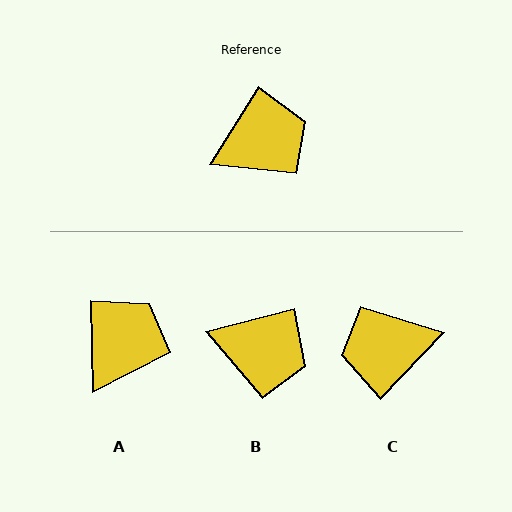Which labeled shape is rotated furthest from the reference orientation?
C, about 168 degrees away.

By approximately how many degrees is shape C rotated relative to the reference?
Approximately 168 degrees counter-clockwise.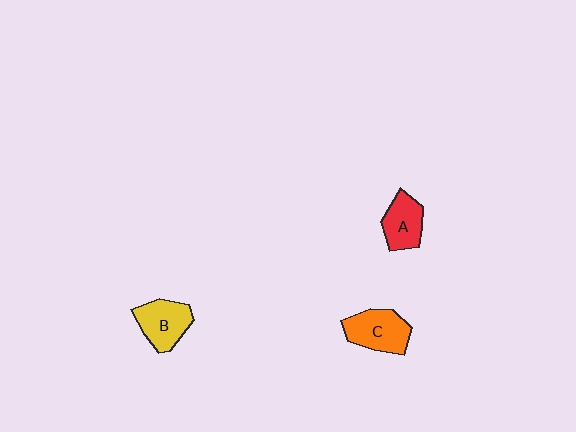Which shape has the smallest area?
Shape A (red).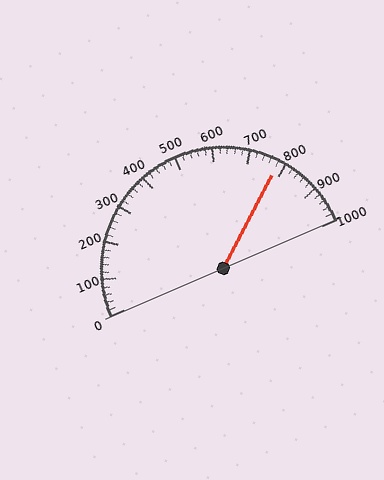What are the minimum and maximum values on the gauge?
The gauge ranges from 0 to 1000.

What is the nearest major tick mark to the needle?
The nearest major tick mark is 800.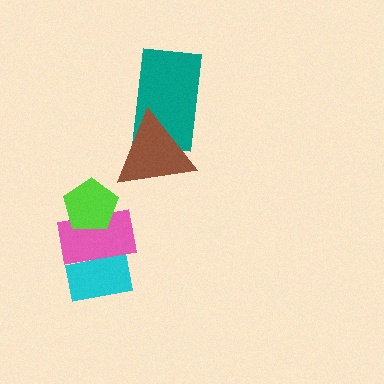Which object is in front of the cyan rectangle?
The pink rectangle is in front of the cyan rectangle.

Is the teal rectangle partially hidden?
Yes, it is partially covered by another shape.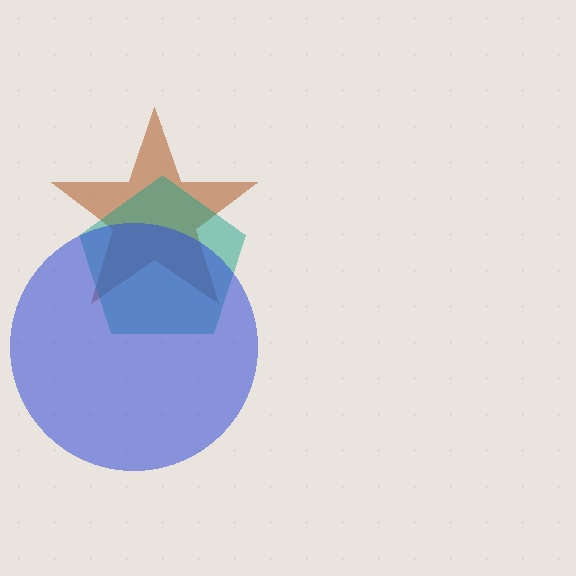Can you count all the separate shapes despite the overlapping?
Yes, there are 3 separate shapes.